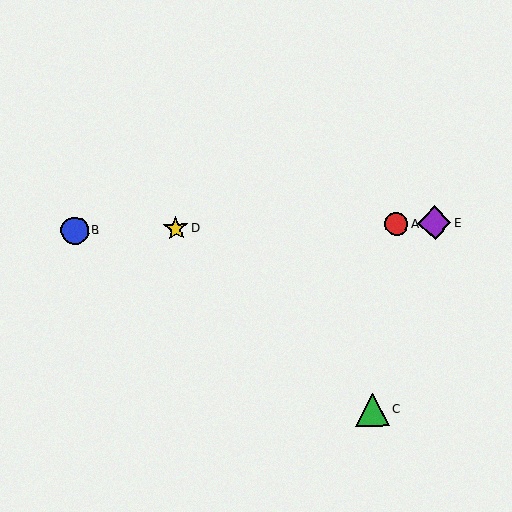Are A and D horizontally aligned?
Yes, both are at y≈224.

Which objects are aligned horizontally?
Objects A, B, D, E are aligned horizontally.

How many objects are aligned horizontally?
4 objects (A, B, D, E) are aligned horizontally.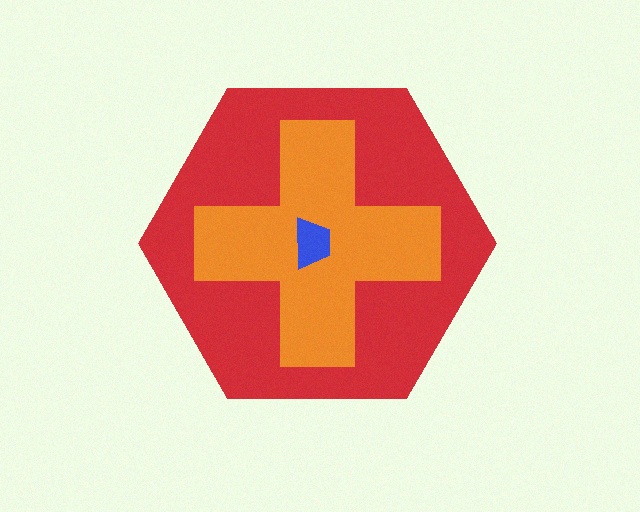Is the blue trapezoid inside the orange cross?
Yes.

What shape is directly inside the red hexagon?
The orange cross.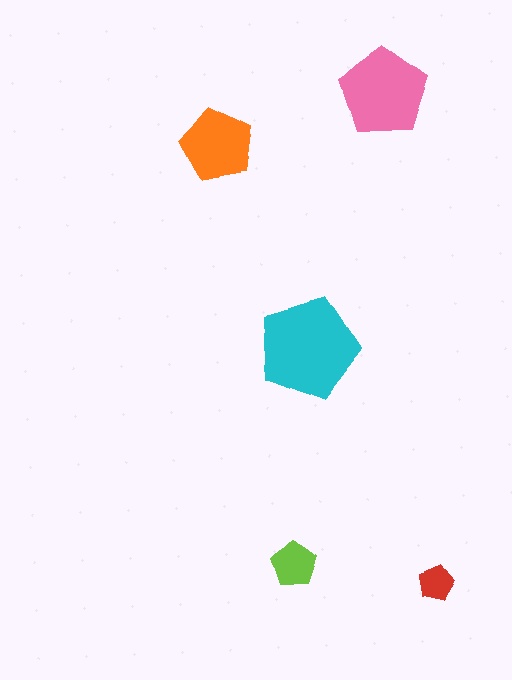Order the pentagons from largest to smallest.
the cyan one, the pink one, the orange one, the lime one, the red one.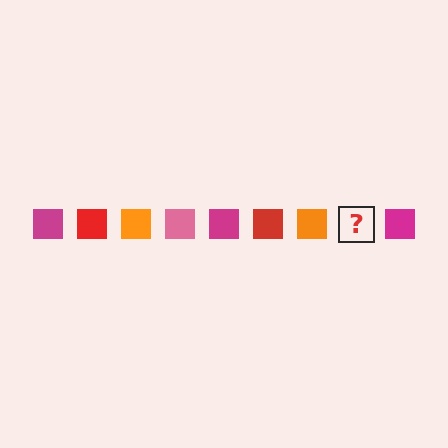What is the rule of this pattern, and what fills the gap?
The rule is that the pattern cycles through magenta, red, orange, pink squares. The gap should be filled with a pink square.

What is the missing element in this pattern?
The missing element is a pink square.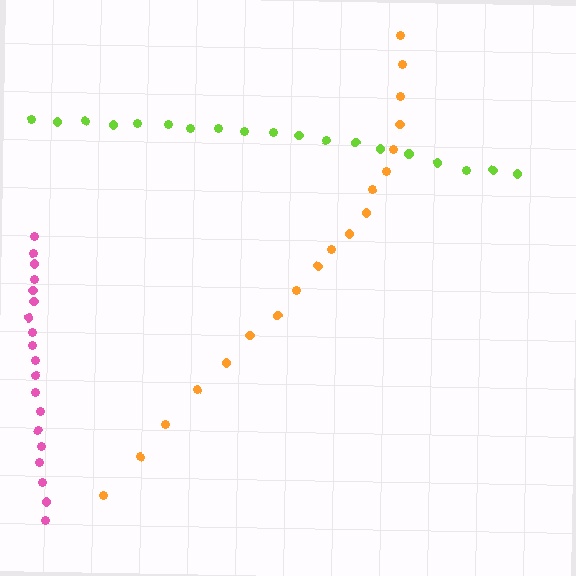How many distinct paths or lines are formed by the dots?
There are 3 distinct paths.